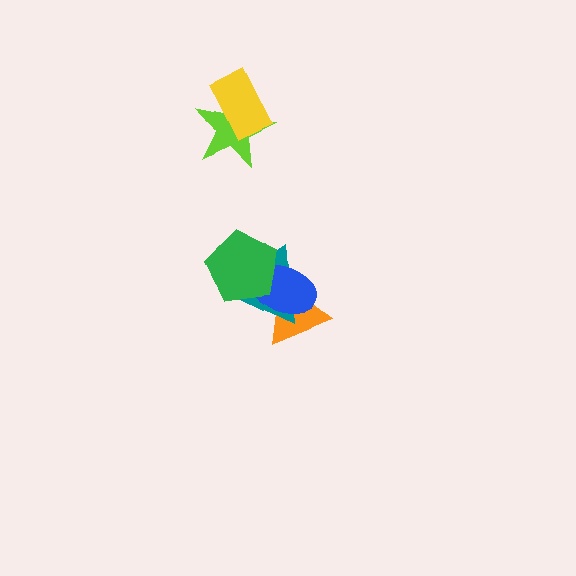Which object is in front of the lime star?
The yellow rectangle is in front of the lime star.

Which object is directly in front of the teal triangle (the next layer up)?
The blue ellipse is directly in front of the teal triangle.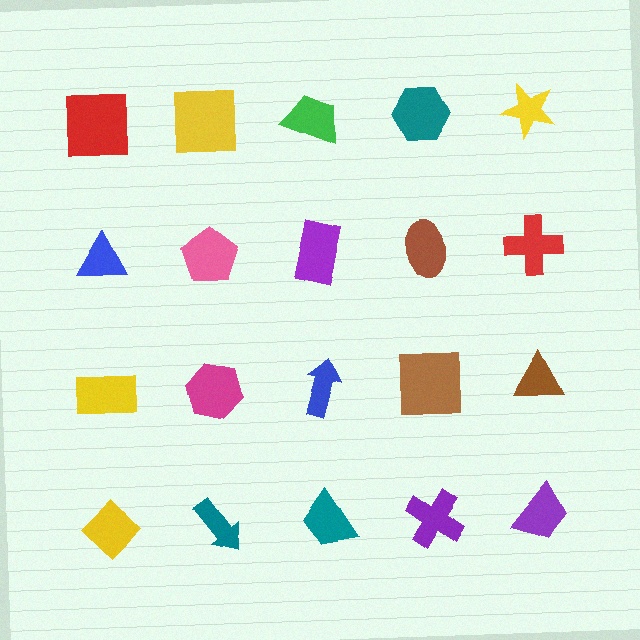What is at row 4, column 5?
A purple trapezoid.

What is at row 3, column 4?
A brown square.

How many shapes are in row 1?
5 shapes.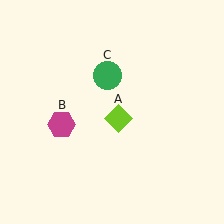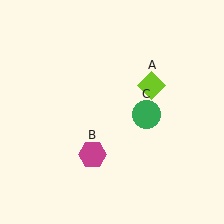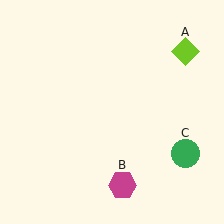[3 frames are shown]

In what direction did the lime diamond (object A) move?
The lime diamond (object A) moved up and to the right.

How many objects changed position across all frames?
3 objects changed position: lime diamond (object A), magenta hexagon (object B), green circle (object C).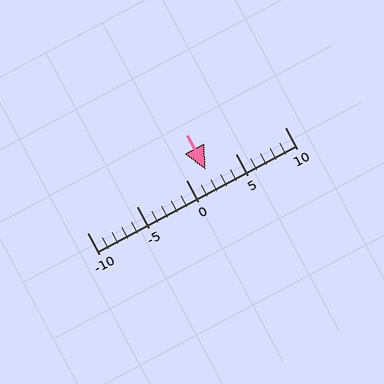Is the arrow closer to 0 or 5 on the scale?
The arrow is closer to 0.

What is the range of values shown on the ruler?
The ruler shows values from -10 to 10.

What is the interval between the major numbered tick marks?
The major tick marks are spaced 5 units apart.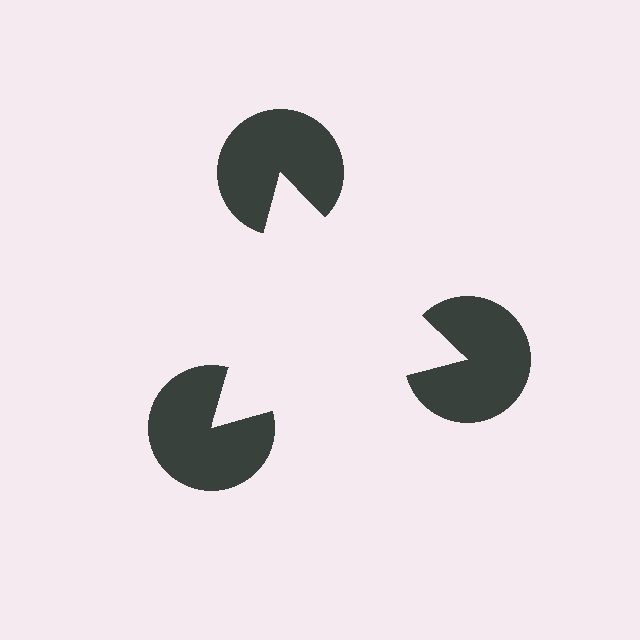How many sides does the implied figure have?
3 sides.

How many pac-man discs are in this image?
There are 3 — one at each vertex of the illusory triangle.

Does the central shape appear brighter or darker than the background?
It typically appears slightly brighter than the background, even though no actual brightness change is drawn.